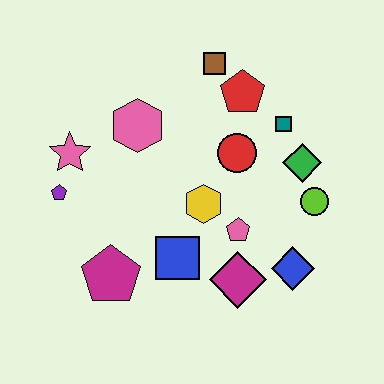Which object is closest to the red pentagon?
The brown square is closest to the red pentagon.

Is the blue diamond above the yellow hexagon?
No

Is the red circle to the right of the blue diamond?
No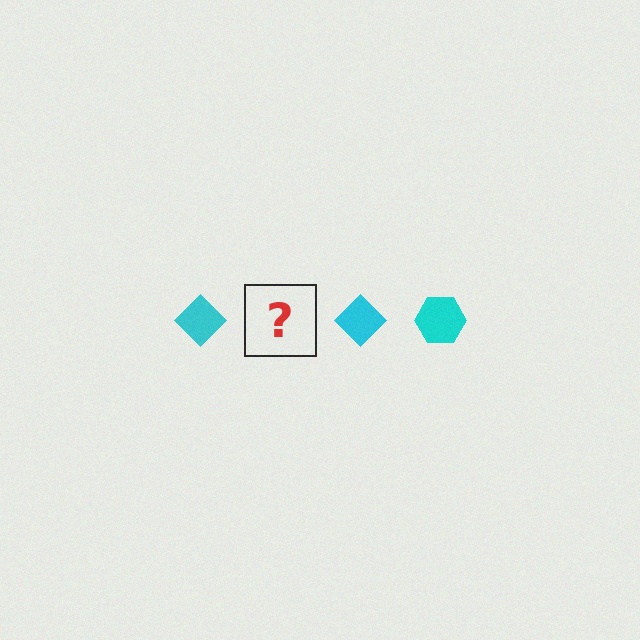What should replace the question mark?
The question mark should be replaced with a cyan hexagon.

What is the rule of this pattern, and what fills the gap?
The rule is that the pattern cycles through diamond, hexagon shapes in cyan. The gap should be filled with a cyan hexagon.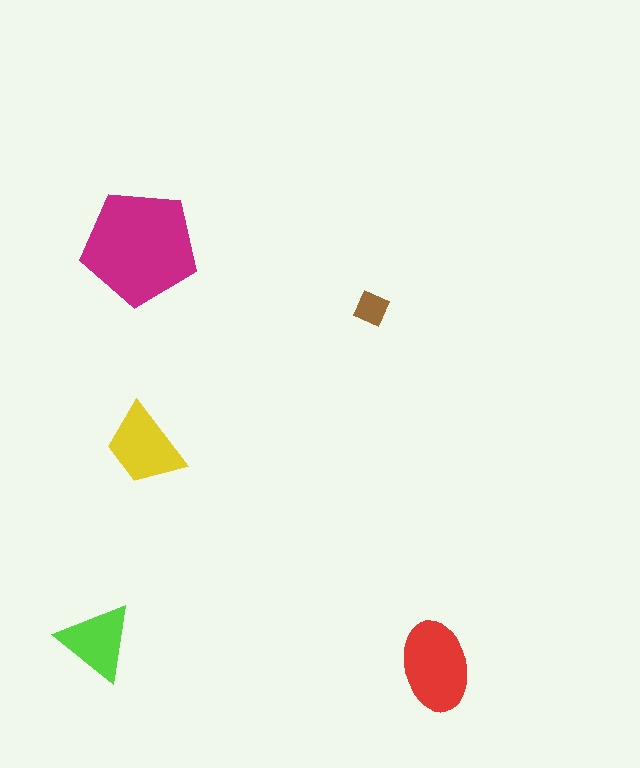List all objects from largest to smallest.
The magenta pentagon, the red ellipse, the yellow trapezoid, the lime triangle, the brown diamond.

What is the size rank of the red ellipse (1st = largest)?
2nd.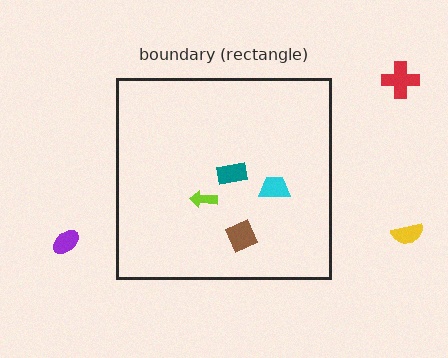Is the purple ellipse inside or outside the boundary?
Outside.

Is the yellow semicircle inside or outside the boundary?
Outside.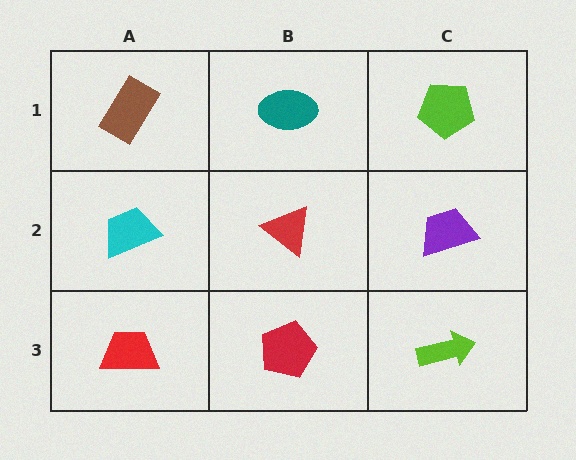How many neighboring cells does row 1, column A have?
2.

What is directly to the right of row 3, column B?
A lime arrow.